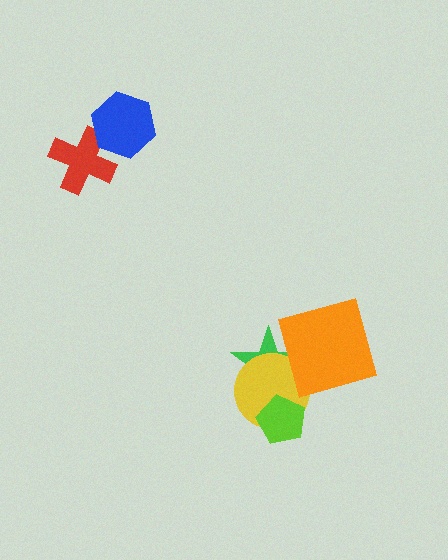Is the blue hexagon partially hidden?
No, no other shape covers it.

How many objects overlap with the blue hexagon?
1 object overlaps with the blue hexagon.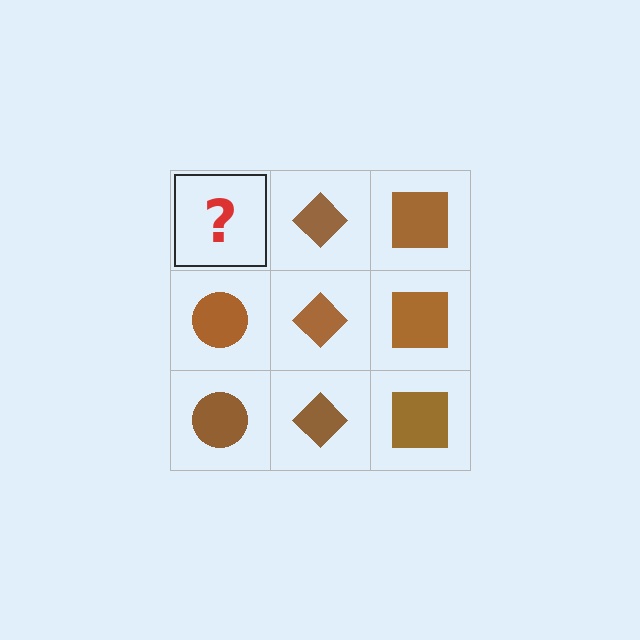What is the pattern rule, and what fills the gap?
The rule is that each column has a consistent shape. The gap should be filled with a brown circle.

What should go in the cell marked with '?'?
The missing cell should contain a brown circle.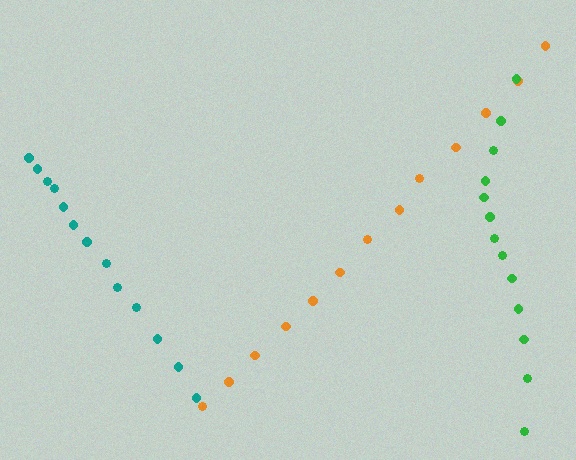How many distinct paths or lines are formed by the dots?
There are 3 distinct paths.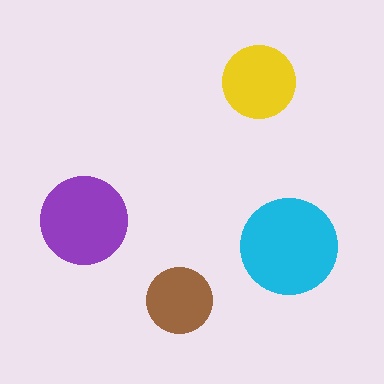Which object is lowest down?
The brown circle is bottommost.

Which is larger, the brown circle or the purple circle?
The purple one.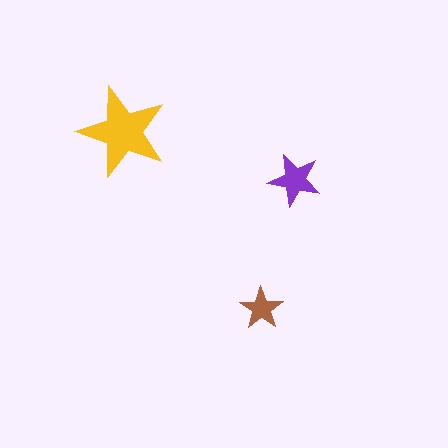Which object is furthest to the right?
The purple star is rightmost.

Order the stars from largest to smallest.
the yellow one, the purple one, the brown one.